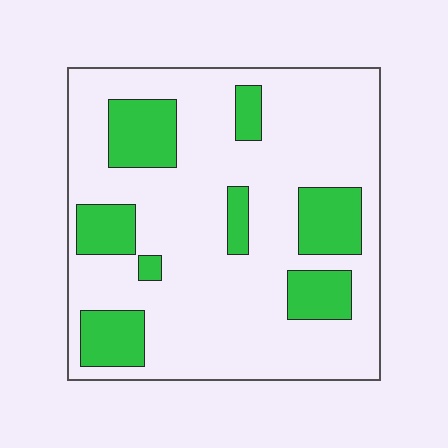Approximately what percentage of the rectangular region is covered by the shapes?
Approximately 25%.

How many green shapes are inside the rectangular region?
8.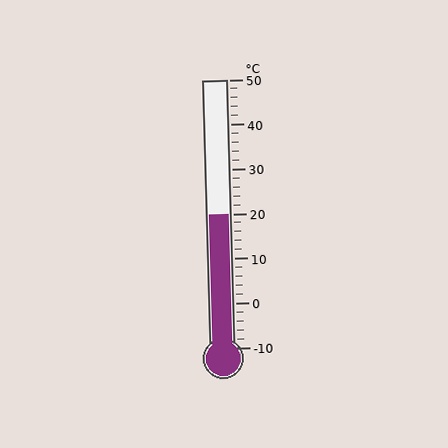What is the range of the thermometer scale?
The thermometer scale ranges from -10°C to 50°C.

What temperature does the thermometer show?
The thermometer shows approximately 20°C.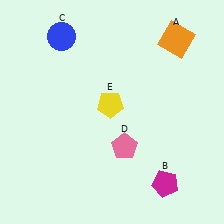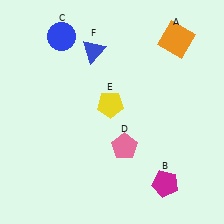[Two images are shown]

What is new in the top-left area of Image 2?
A blue triangle (F) was added in the top-left area of Image 2.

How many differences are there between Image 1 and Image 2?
There is 1 difference between the two images.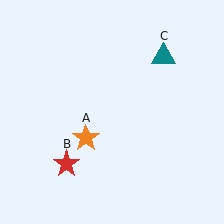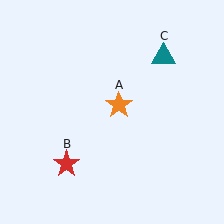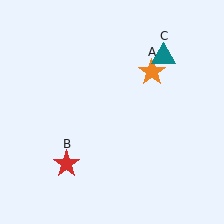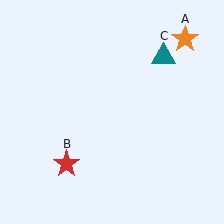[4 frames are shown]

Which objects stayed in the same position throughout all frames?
Red star (object B) and teal triangle (object C) remained stationary.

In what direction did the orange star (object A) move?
The orange star (object A) moved up and to the right.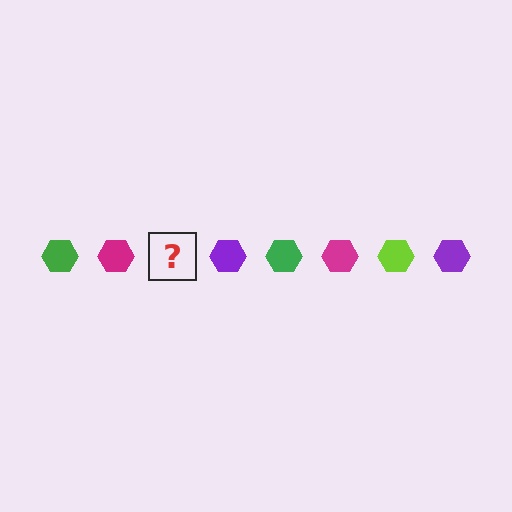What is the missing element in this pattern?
The missing element is a lime hexagon.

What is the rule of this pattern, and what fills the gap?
The rule is that the pattern cycles through green, magenta, lime, purple hexagons. The gap should be filled with a lime hexagon.